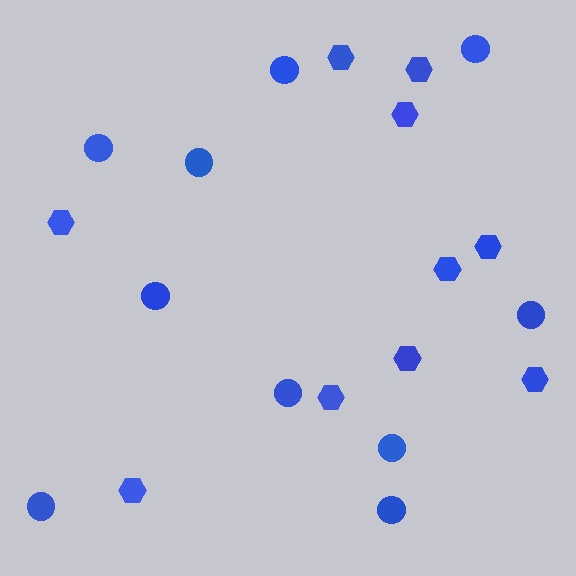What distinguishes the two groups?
There are 2 groups: one group of hexagons (10) and one group of circles (10).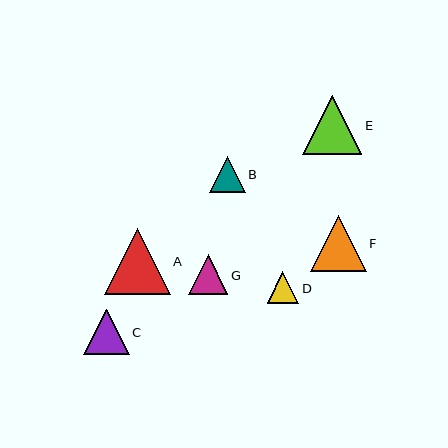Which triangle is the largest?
Triangle A is the largest with a size of approximately 66 pixels.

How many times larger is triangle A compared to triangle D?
Triangle A is approximately 2.1 times the size of triangle D.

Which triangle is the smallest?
Triangle D is the smallest with a size of approximately 32 pixels.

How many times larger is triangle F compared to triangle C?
Triangle F is approximately 1.2 times the size of triangle C.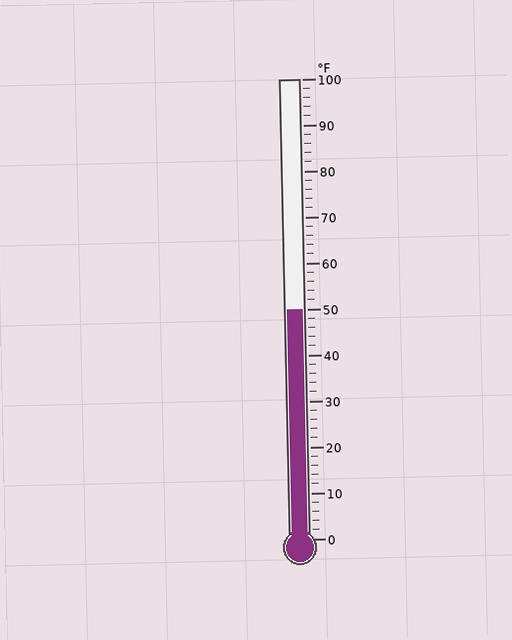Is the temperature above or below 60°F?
The temperature is below 60°F.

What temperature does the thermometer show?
The thermometer shows approximately 50°F.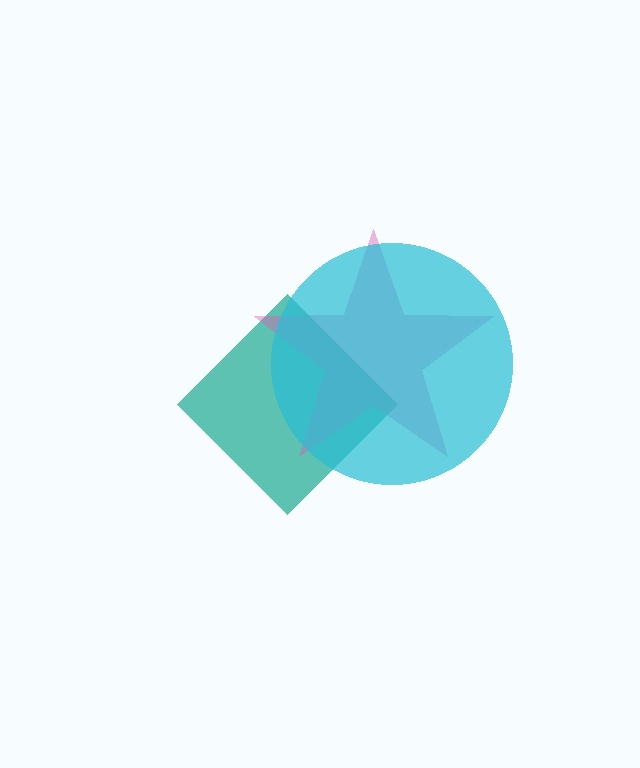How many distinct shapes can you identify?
There are 3 distinct shapes: a teal diamond, a pink star, a cyan circle.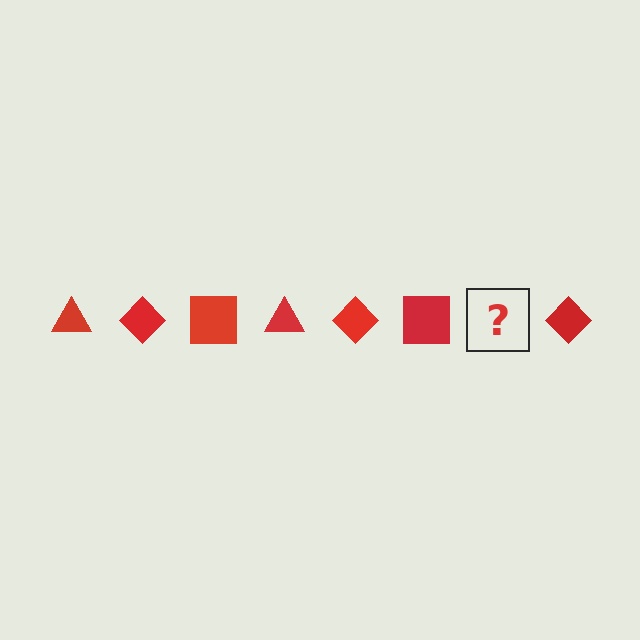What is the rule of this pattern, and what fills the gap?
The rule is that the pattern cycles through triangle, diamond, square shapes in red. The gap should be filled with a red triangle.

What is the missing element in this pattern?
The missing element is a red triangle.